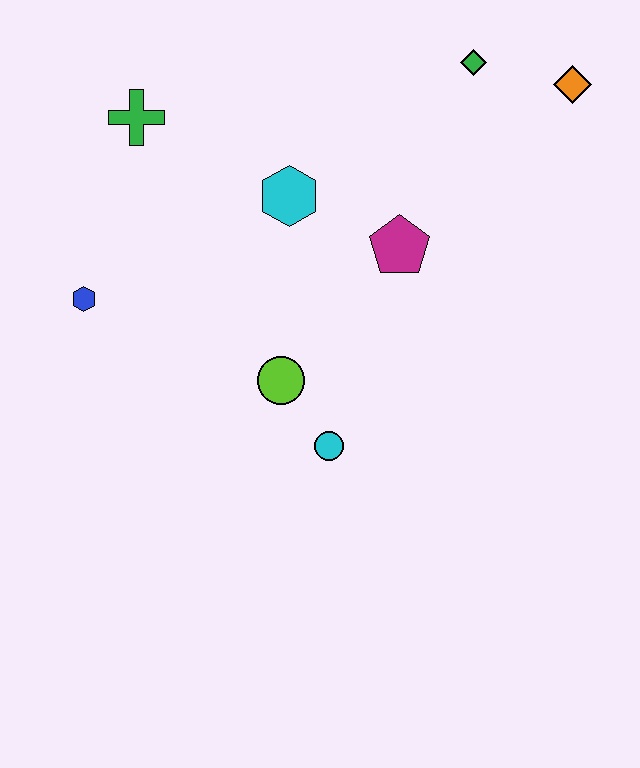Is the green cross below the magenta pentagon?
No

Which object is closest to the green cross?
The cyan hexagon is closest to the green cross.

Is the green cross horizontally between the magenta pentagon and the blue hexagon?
Yes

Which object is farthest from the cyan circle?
The orange diamond is farthest from the cyan circle.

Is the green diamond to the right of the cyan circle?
Yes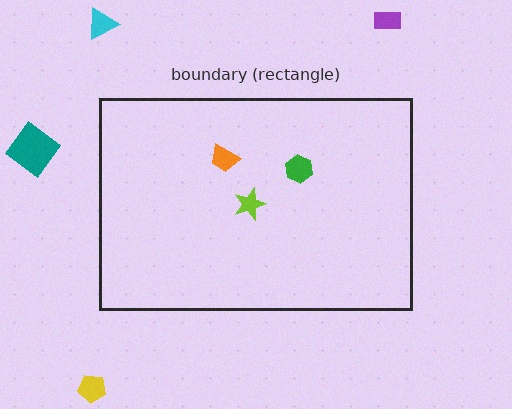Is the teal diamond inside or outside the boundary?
Outside.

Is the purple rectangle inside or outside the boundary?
Outside.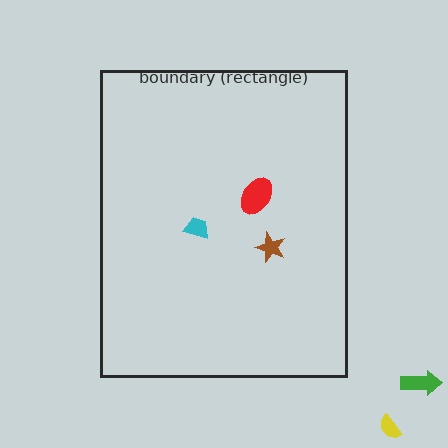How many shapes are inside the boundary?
3 inside, 2 outside.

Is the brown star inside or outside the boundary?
Inside.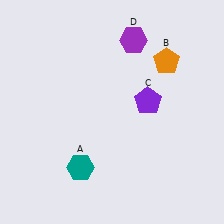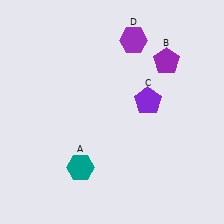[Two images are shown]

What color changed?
The pentagon (B) changed from orange in Image 1 to purple in Image 2.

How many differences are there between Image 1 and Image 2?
There is 1 difference between the two images.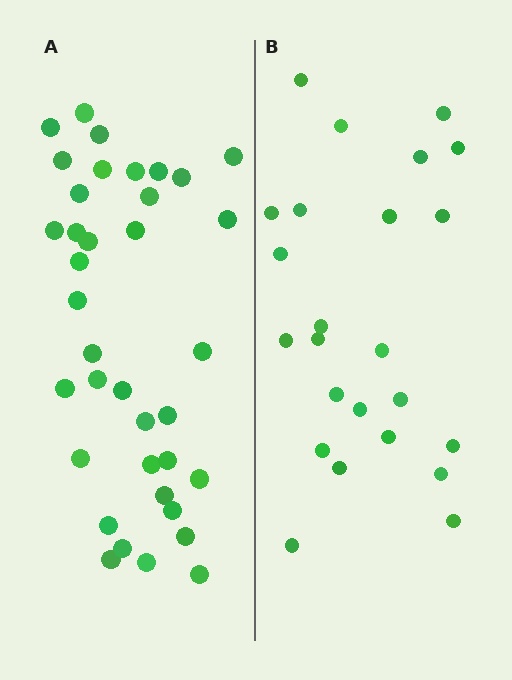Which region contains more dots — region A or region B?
Region A (the left region) has more dots.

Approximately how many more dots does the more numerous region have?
Region A has approximately 15 more dots than region B.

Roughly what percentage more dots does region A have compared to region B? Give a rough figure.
About 55% more.